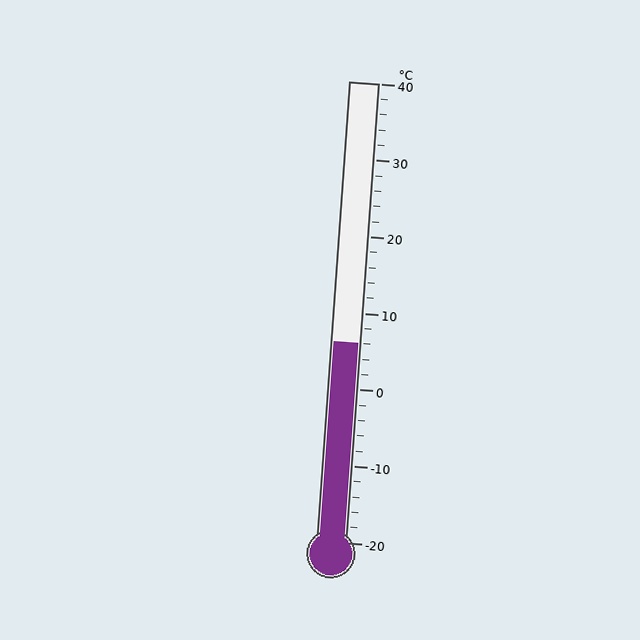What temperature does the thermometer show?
The thermometer shows approximately 6°C.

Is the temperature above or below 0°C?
The temperature is above 0°C.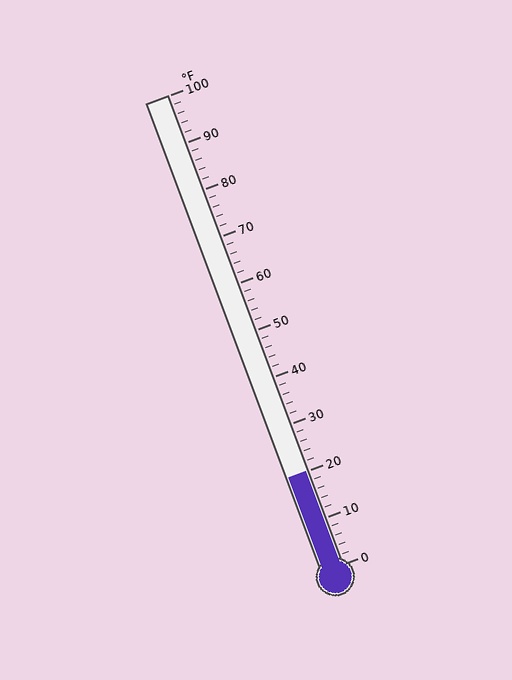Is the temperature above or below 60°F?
The temperature is below 60°F.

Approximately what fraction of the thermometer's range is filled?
The thermometer is filled to approximately 20% of its range.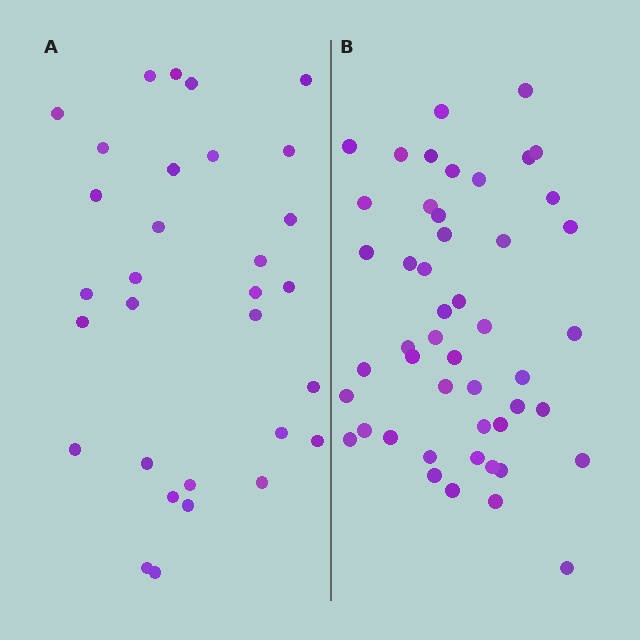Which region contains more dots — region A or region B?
Region B (the right region) has more dots.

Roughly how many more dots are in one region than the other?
Region B has approximately 15 more dots than region A.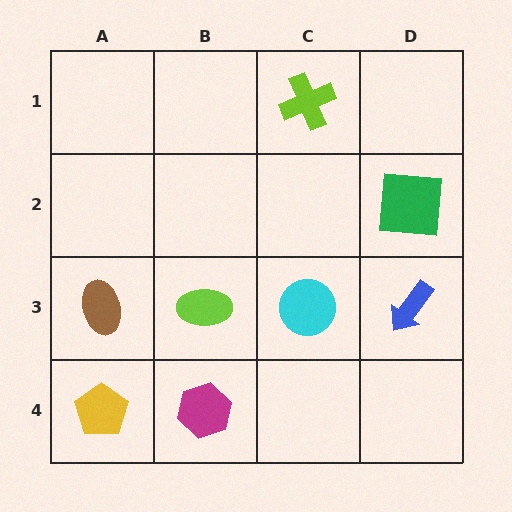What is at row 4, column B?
A magenta hexagon.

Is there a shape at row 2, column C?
No, that cell is empty.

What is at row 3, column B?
A lime ellipse.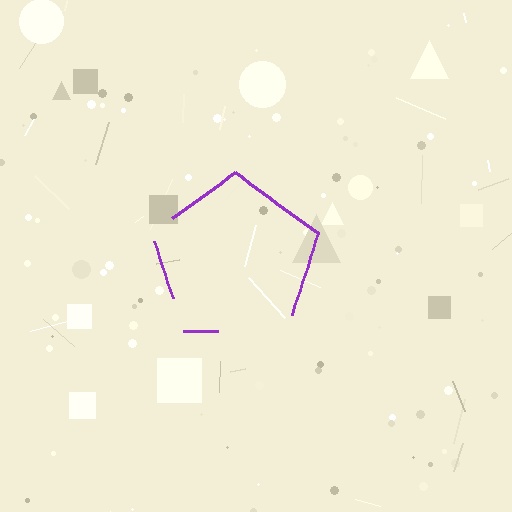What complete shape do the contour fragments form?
The contour fragments form a pentagon.